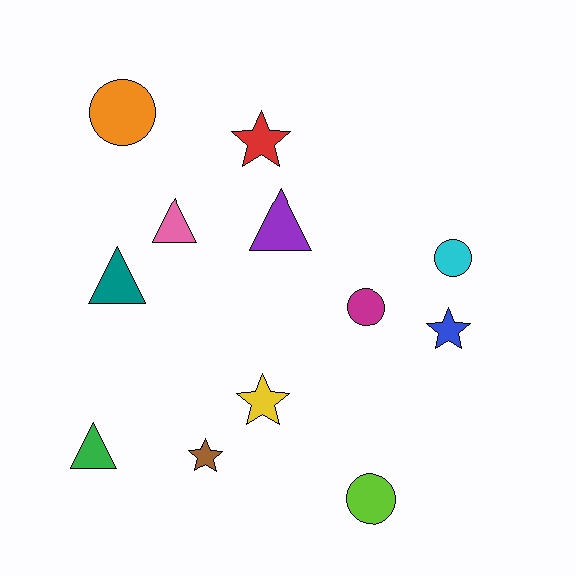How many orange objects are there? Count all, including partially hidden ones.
There is 1 orange object.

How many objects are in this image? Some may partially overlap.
There are 12 objects.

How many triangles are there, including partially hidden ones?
There are 4 triangles.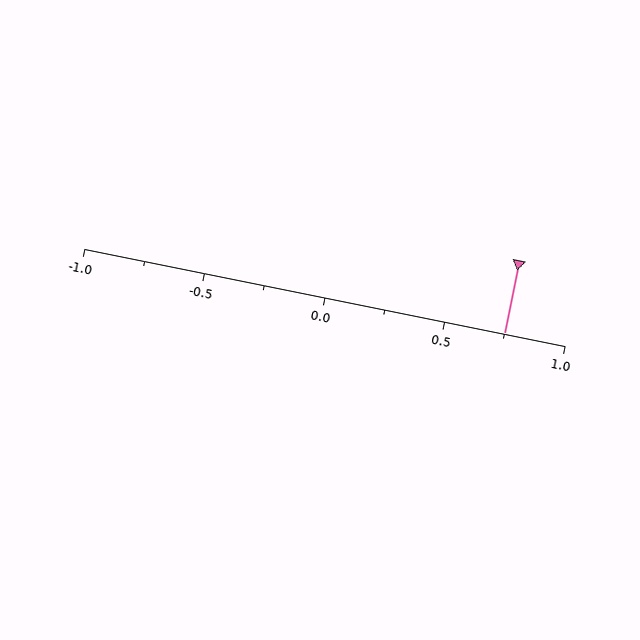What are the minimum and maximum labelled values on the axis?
The axis runs from -1.0 to 1.0.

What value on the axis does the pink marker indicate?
The marker indicates approximately 0.75.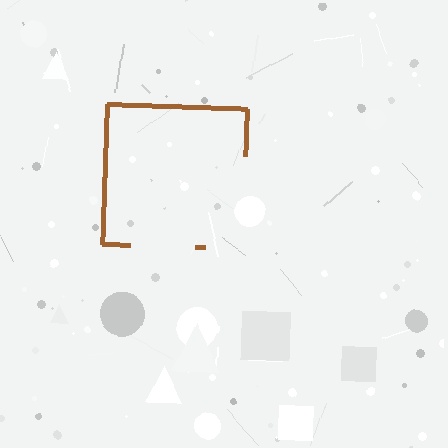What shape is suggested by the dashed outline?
The dashed outline suggests a square.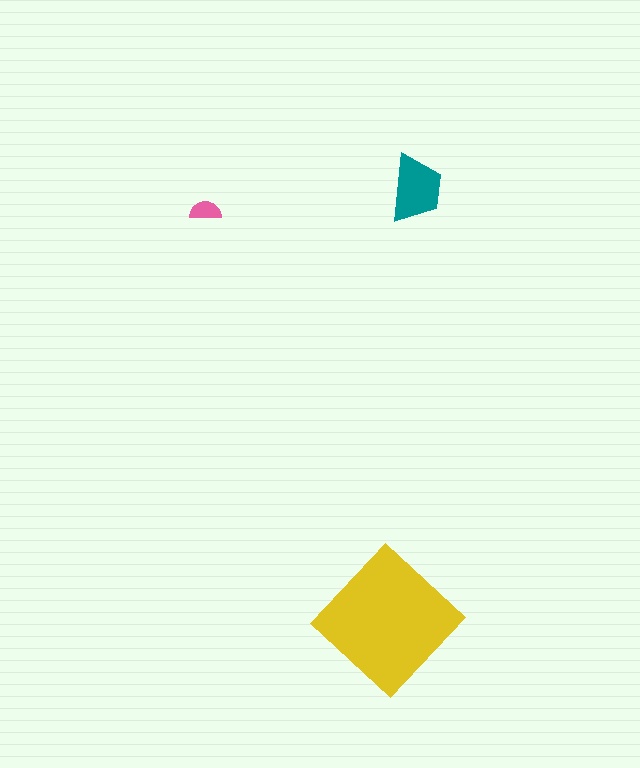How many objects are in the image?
There are 3 objects in the image.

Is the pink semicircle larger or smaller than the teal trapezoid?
Smaller.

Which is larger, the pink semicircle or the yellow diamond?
The yellow diamond.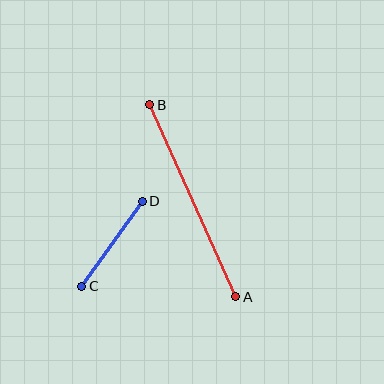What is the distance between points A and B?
The distance is approximately 211 pixels.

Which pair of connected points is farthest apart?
Points A and B are farthest apart.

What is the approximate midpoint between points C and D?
The midpoint is at approximately (112, 244) pixels.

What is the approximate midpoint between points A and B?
The midpoint is at approximately (193, 201) pixels.